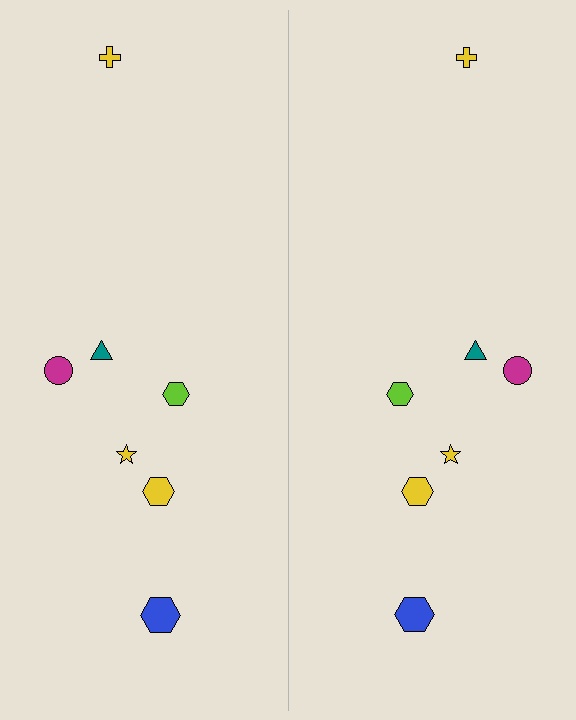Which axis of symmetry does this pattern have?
The pattern has a vertical axis of symmetry running through the center of the image.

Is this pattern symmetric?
Yes, this pattern has bilateral (reflection) symmetry.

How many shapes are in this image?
There are 14 shapes in this image.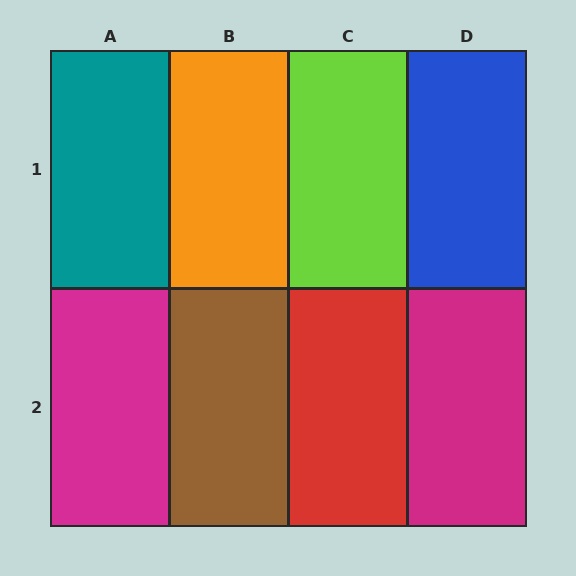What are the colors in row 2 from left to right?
Magenta, brown, red, magenta.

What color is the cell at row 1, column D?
Blue.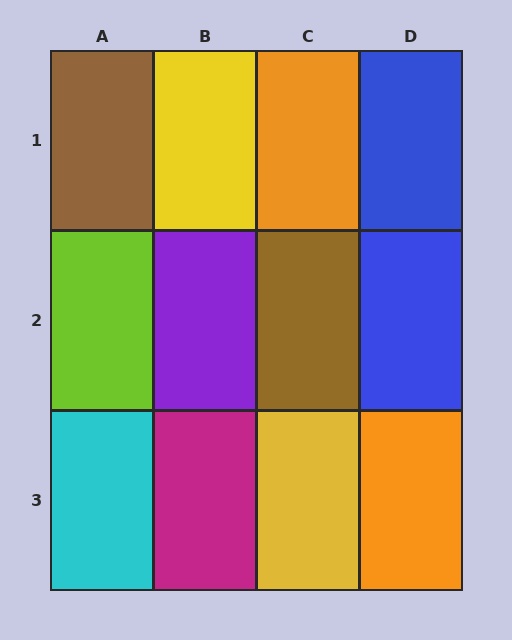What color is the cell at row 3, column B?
Magenta.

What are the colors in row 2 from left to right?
Lime, purple, brown, blue.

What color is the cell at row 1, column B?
Yellow.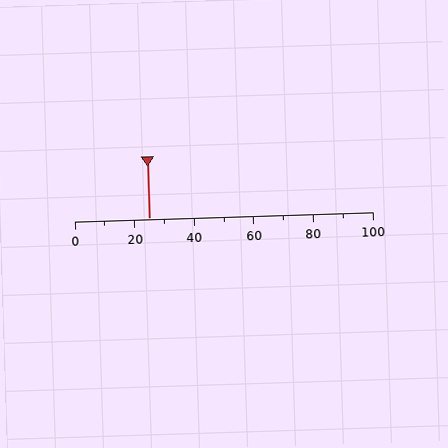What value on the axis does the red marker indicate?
The marker indicates approximately 25.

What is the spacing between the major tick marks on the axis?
The major ticks are spaced 20 apart.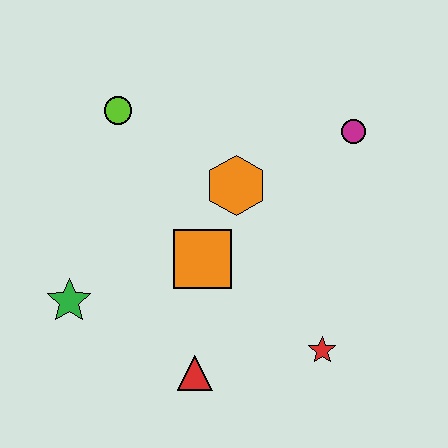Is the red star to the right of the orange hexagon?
Yes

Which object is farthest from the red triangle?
The magenta circle is farthest from the red triangle.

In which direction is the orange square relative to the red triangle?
The orange square is above the red triangle.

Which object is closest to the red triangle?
The orange square is closest to the red triangle.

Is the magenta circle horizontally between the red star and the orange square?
No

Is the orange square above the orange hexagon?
No